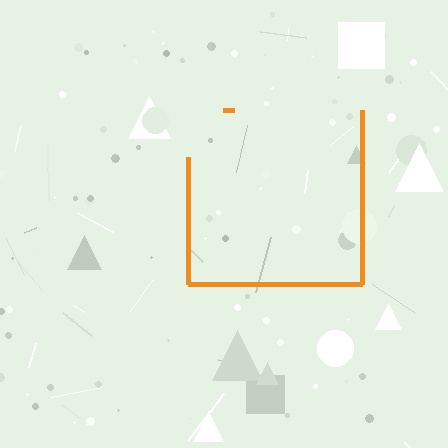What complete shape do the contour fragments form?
The contour fragments form a square.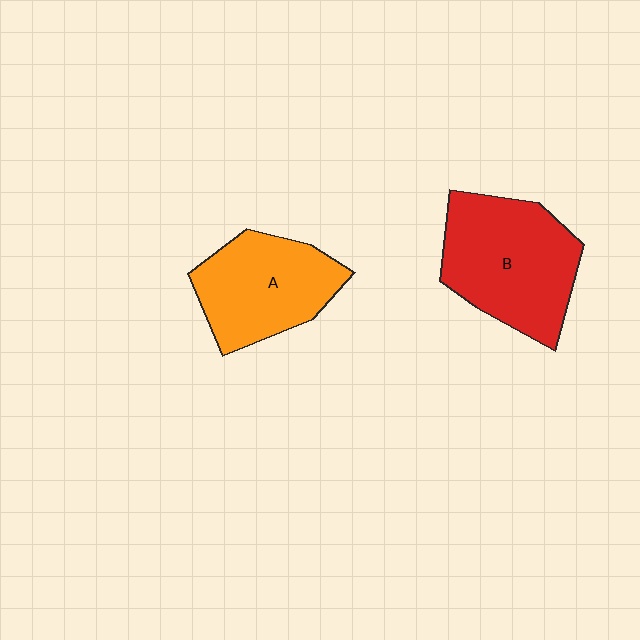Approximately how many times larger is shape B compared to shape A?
Approximately 1.2 times.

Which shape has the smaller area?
Shape A (orange).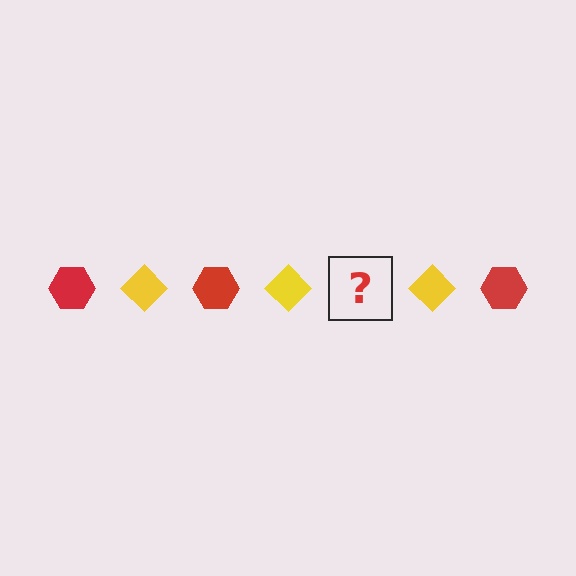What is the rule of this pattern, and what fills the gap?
The rule is that the pattern alternates between red hexagon and yellow diamond. The gap should be filled with a red hexagon.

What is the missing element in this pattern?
The missing element is a red hexagon.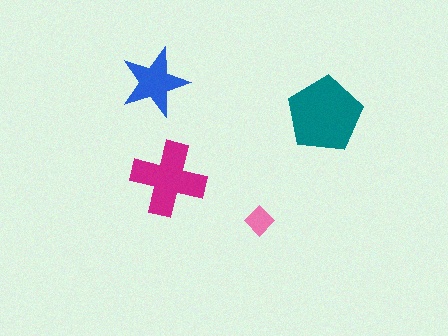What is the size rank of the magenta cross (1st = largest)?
2nd.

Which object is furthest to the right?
The teal pentagon is rightmost.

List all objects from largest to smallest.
The teal pentagon, the magenta cross, the blue star, the pink diamond.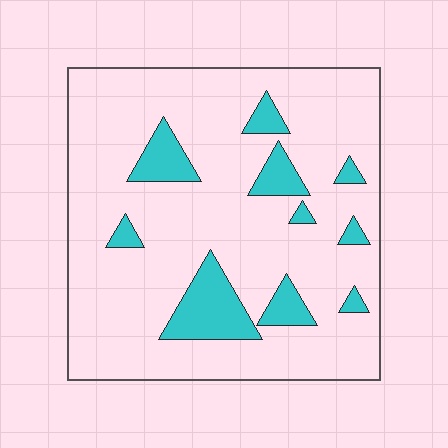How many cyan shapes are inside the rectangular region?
10.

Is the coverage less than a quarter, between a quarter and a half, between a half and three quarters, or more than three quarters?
Less than a quarter.